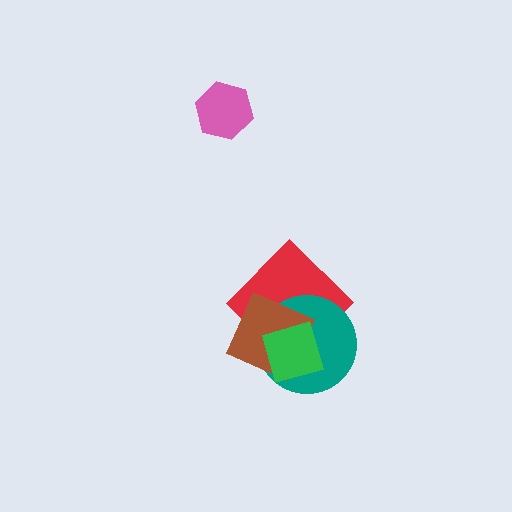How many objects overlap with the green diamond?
3 objects overlap with the green diamond.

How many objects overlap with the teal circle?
3 objects overlap with the teal circle.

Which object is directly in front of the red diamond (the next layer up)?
The teal circle is directly in front of the red diamond.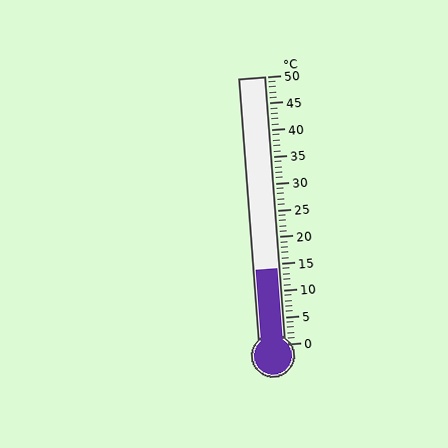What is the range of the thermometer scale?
The thermometer scale ranges from 0°C to 50°C.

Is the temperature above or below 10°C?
The temperature is above 10°C.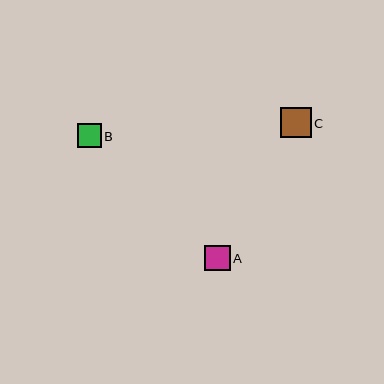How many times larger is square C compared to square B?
Square C is approximately 1.3 times the size of square B.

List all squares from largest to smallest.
From largest to smallest: C, A, B.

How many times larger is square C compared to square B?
Square C is approximately 1.3 times the size of square B.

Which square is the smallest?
Square B is the smallest with a size of approximately 24 pixels.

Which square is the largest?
Square C is the largest with a size of approximately 30 pixels.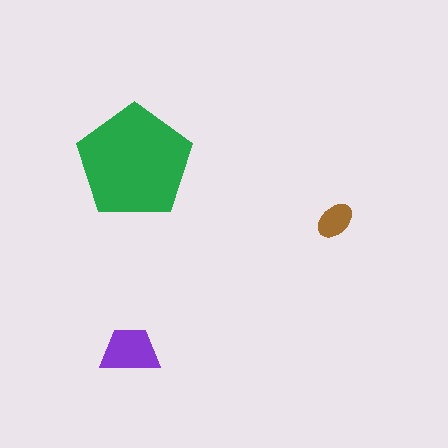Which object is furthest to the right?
The brown ellipse is rightmost.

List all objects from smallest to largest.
The brown ellipse, the purple trapezoid, the green pentagon.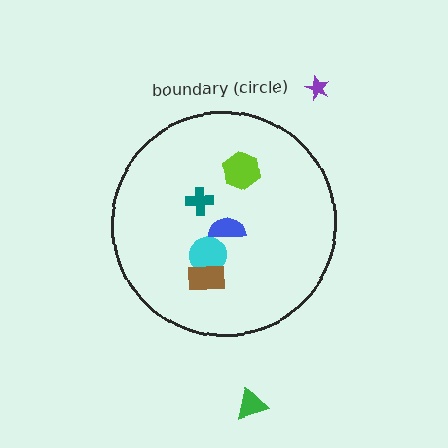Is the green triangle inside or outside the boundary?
Outside.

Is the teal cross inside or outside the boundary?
Inside.